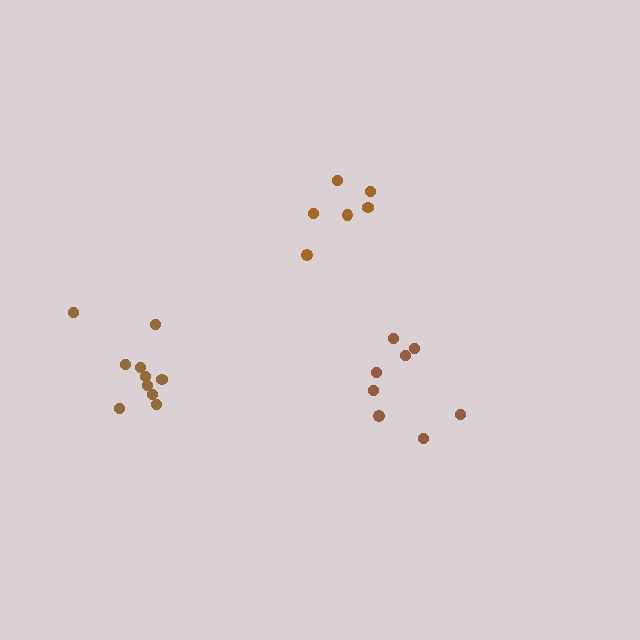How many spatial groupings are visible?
There are 3 spatial groupings.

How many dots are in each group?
Group 1: 10 dots, Group 2: 8 dots, Group 3: 6 dots (24 total).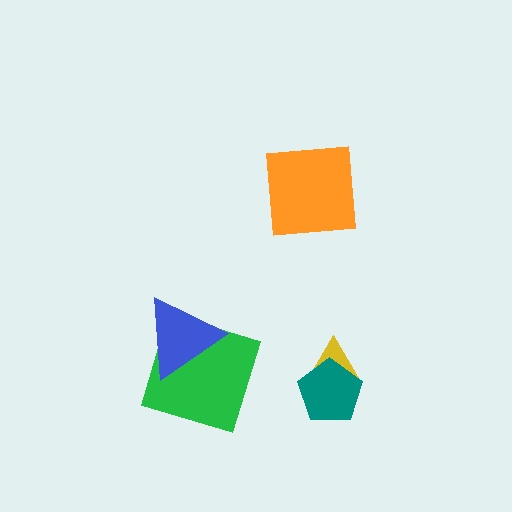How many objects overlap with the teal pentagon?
1 object overlaps with the teal pentagon.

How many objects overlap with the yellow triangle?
1 object overlaps with the yellow triangle.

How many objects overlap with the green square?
1 object overlaps with the green square.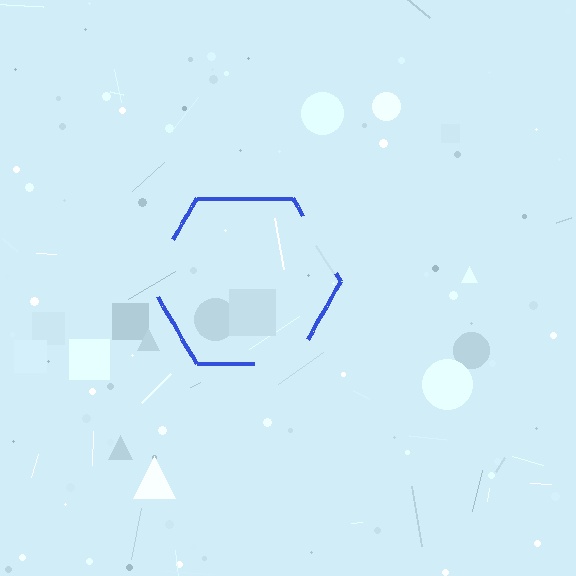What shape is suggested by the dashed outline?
The dashed outline suggests a hexagon.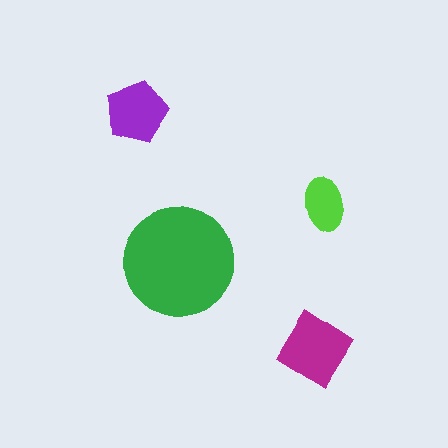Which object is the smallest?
The lime ellipse.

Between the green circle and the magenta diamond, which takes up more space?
The green circle.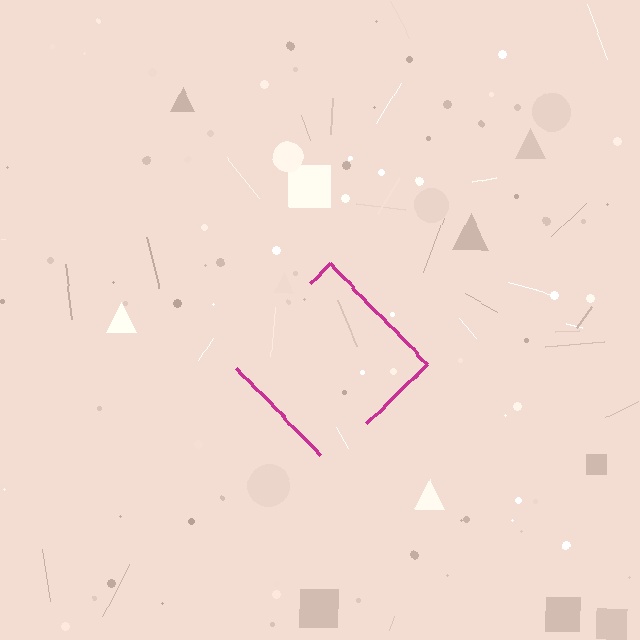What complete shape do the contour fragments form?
The contour fragments form a diamond.